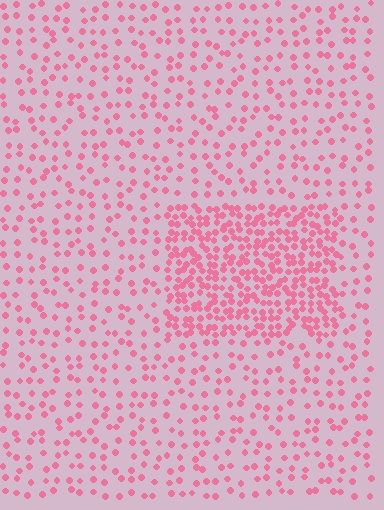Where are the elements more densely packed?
The elements are more densely packed inside the rectangle boundary.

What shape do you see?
I see a rectangle.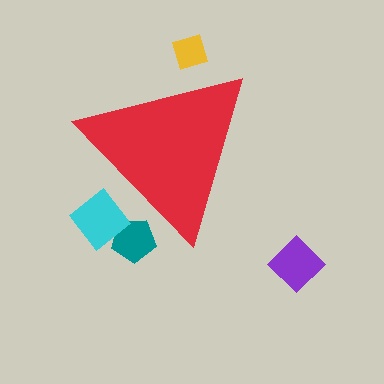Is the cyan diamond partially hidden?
Yes, the cyan diamond is partially hidden behind the red triangle.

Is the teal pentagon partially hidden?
Yes, the teal pentagon is partially hidden behind the red triangle.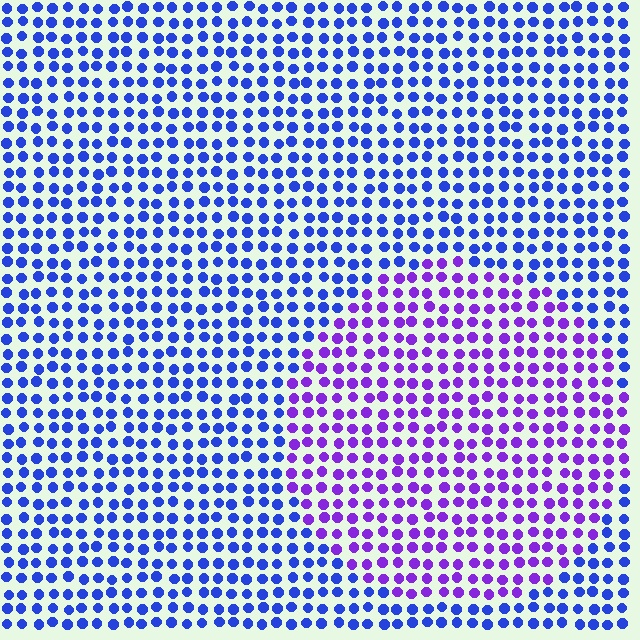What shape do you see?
I see a circle.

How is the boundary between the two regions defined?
The boundary is defined purely by a slight shift in hue (about 41 degrees). Spacing, size, and orientation are identical on both sides.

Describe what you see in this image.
The image is filled with small blue elements in a uniform arrangement. A circle-shaped region is visible where the elements are tinted to a slightly different hue, forming a subtle color boundary.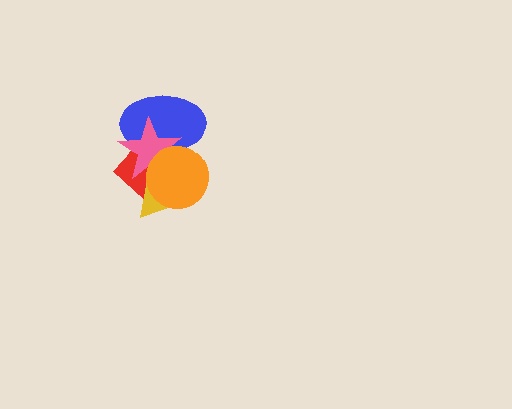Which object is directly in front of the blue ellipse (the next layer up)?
The pink star is directly in front of the blue ellipse.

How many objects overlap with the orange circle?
4 objects overlap with the orange circle.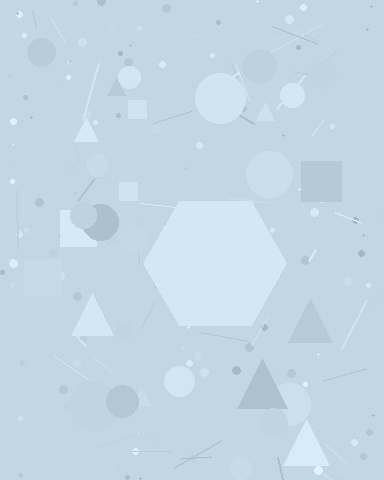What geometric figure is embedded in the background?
A hexagon is embedded in the background.